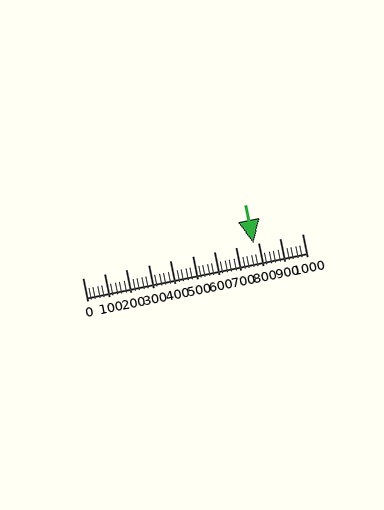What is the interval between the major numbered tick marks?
The major tick marks are spaced 100 units apart.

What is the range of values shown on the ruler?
The ruler shows values from 0 to 1000.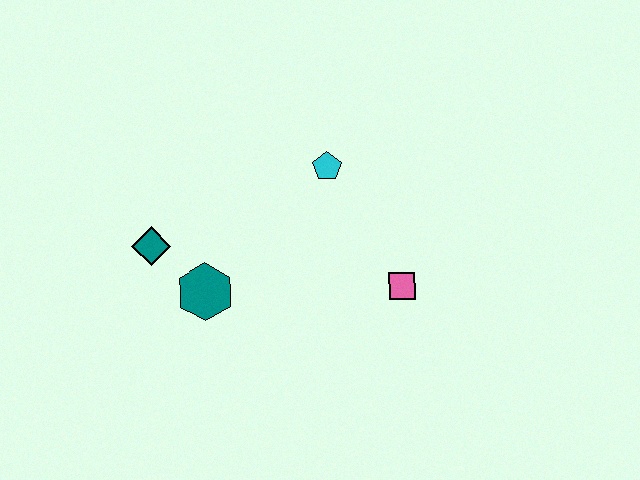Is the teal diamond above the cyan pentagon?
No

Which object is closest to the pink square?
The cyan pentagon is closest to the pink square.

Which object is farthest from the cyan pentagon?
The teal diamond is farthest from the cyan pentagon.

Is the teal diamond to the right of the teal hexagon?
No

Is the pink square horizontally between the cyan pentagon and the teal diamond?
No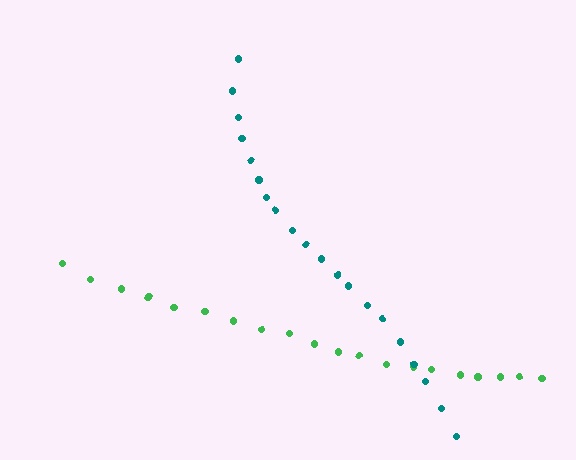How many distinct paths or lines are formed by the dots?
There are 2 distinct paths.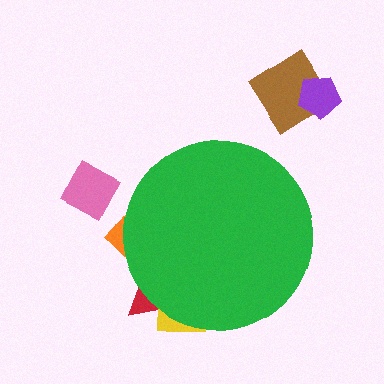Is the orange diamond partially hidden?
Yes, the orange diamond is partially hidden behind the green circle.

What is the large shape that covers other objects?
A green circle.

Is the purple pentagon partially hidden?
No, the purple pentagon is fully visible.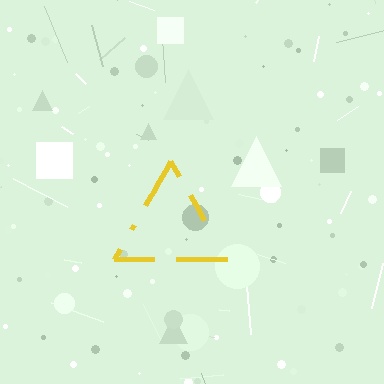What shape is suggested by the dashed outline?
The dashed outline suggests a triangle.